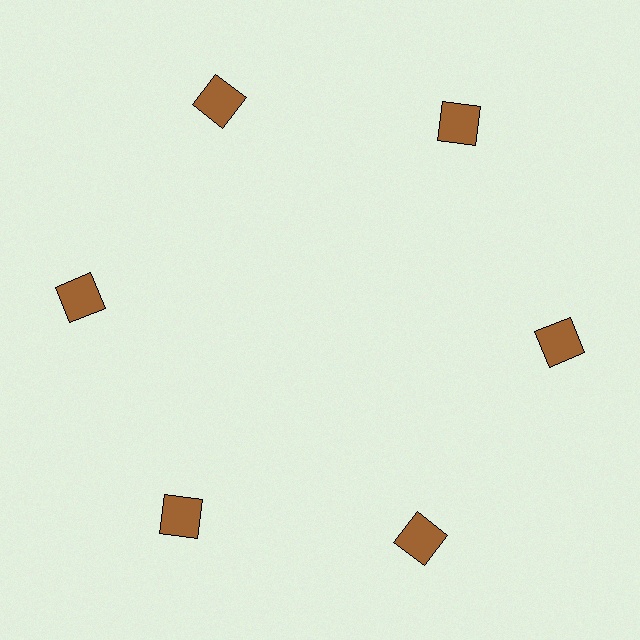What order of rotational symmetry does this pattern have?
This pattern has 6-fold rotational symmetry.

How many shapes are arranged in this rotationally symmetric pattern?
There are 6 shapes, arranged in 6 groups of 1.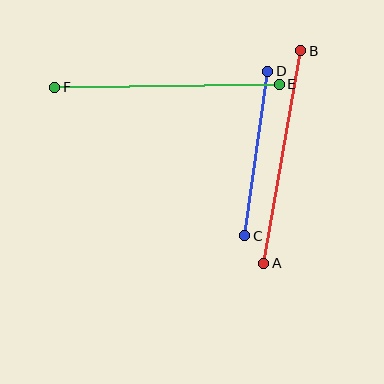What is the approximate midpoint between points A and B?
The midpoint is at approximately (282, 157) pixels.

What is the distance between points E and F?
The distance is approximately 225 pixels.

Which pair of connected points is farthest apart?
Points E and F are farthest apart.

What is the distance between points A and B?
The distance is approximately 216 pixels.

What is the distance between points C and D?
The distance is approximately 166 pixels.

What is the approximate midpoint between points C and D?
The midpoint is at approximately (256, 154) pixels.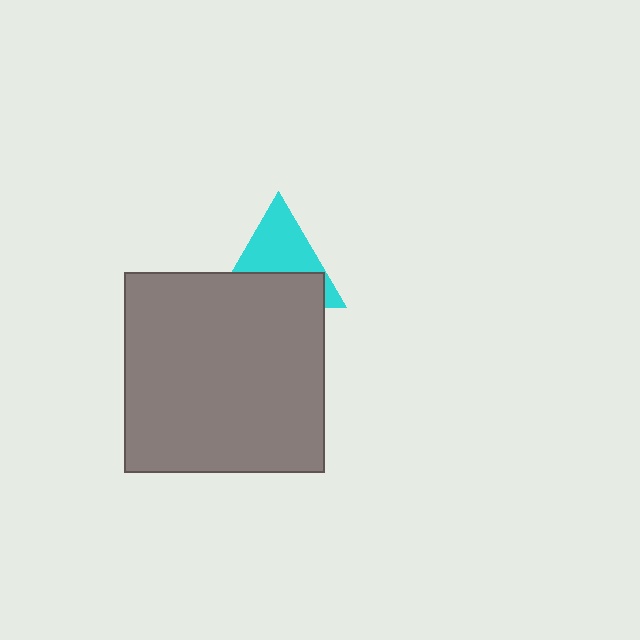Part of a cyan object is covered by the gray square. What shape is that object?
It is a triangle.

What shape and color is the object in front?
The object in front is a gray square.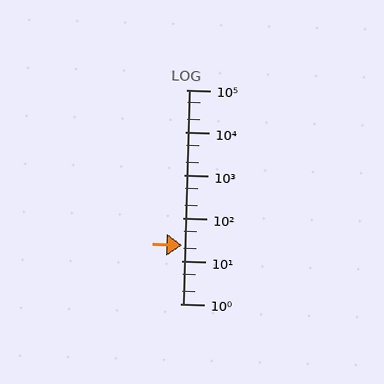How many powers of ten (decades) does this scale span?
The scale spans 5 decades, from 1 to 100000.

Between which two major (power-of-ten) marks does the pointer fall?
The pointer is between 10 and 100.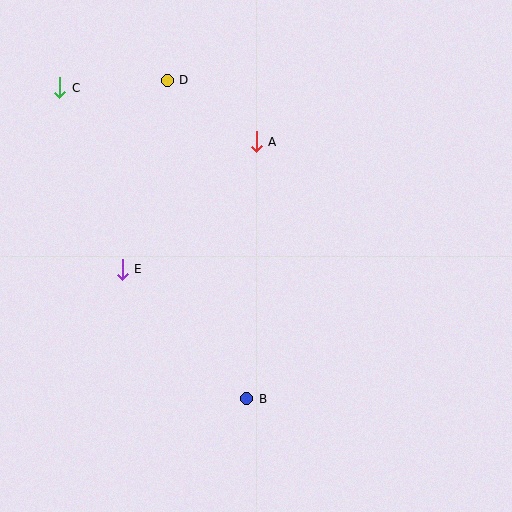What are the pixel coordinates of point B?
Point B is at (247, 399).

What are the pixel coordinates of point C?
Point C is at (60, 88).